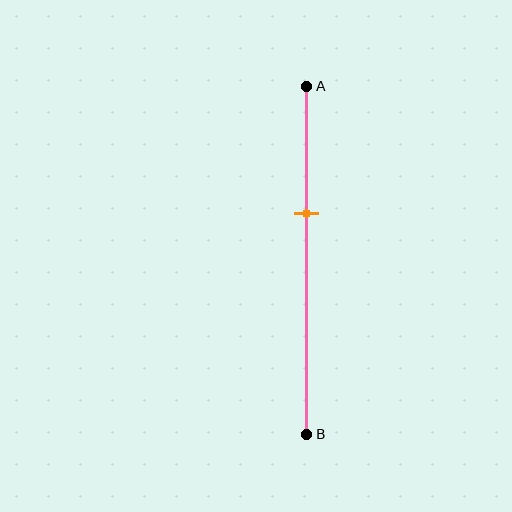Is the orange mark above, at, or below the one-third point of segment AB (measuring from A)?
The orange mark is below the one-third point of segment AB.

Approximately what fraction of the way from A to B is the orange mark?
The orange mark is approximately 35% of the way from A to B.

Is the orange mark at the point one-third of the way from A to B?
No, the mark is at about 35% from A, not at the 33% one-third point.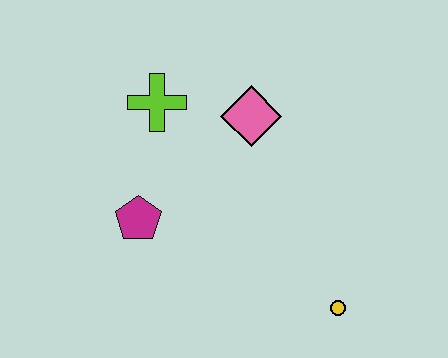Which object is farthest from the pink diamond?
The yellow circle is farthest from the pink diamond.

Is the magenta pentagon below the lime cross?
Yes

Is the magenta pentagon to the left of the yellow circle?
Yes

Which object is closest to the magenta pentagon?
The lime cross is closest to the magenta pentagon.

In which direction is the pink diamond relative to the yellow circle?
The pink diamond is above the yellow circle.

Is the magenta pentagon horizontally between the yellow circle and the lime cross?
No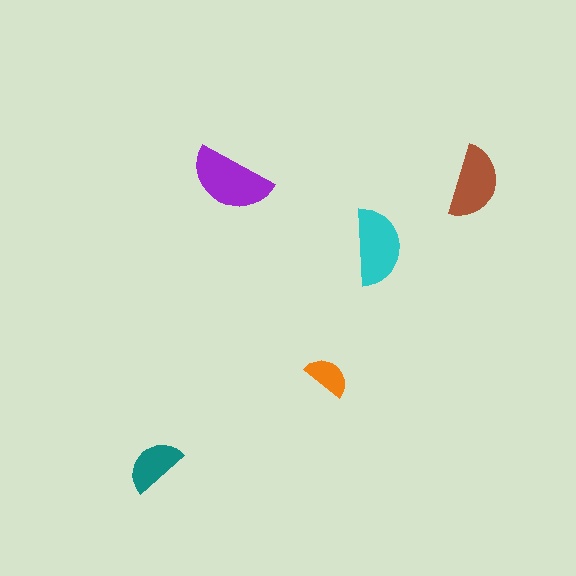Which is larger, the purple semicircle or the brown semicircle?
The purple one.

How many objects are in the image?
There are 5 objects in the image.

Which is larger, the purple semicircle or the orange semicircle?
The purple one.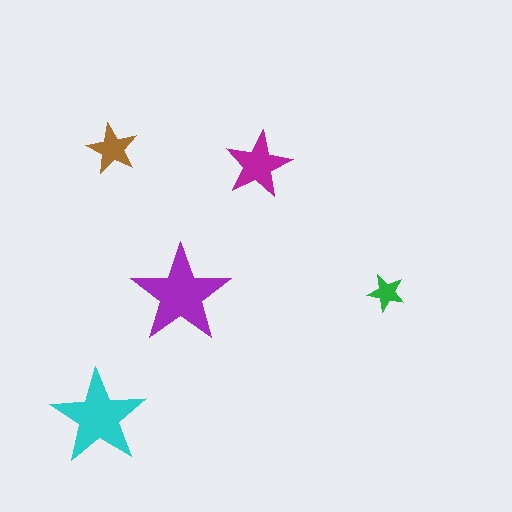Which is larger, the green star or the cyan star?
The cyan one.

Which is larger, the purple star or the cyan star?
The purple one.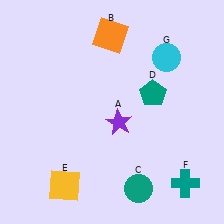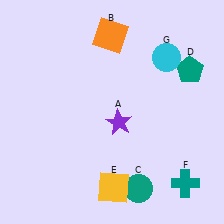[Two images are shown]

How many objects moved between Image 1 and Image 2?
2 objects moved between the two images.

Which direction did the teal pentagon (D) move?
The teal pentagon (D) moved right.